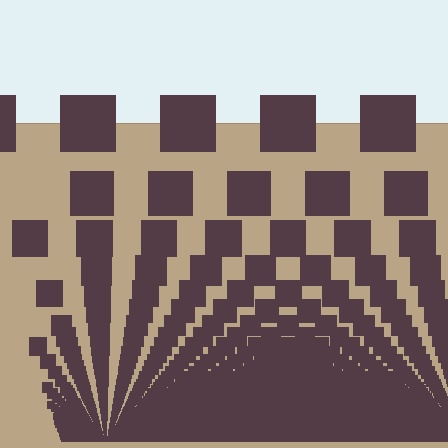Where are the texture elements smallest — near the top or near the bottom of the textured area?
Near the bottom.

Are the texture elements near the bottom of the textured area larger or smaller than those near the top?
Smaller. The gradient is inverted — elements near the bottom are smaller and denser.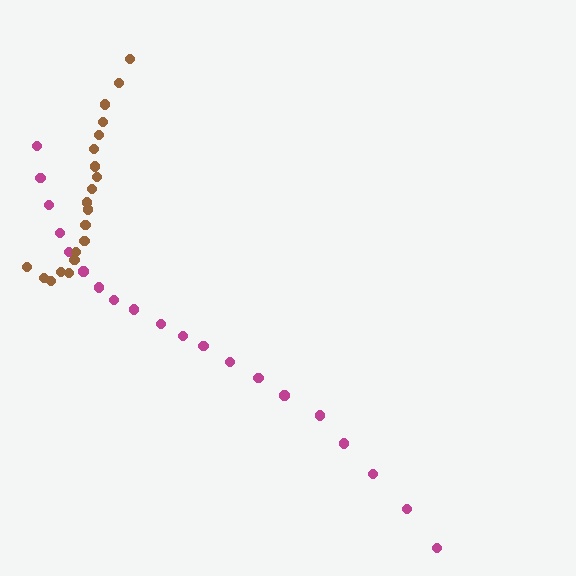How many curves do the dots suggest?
There are 2 distinct paths.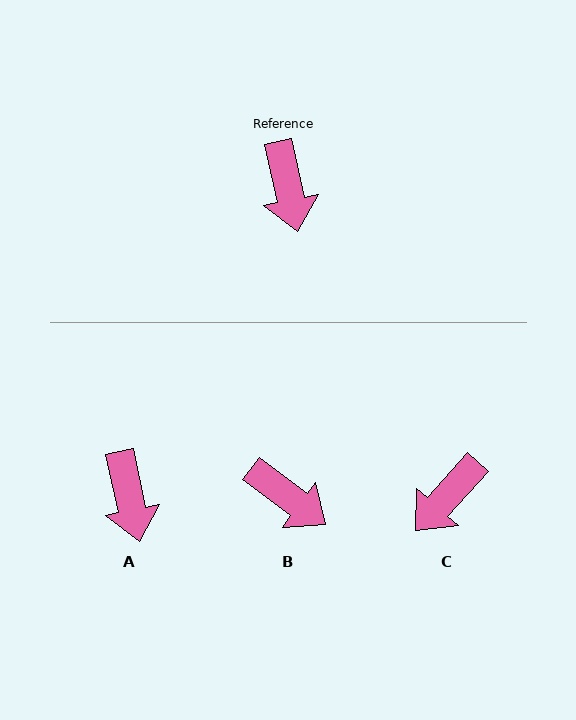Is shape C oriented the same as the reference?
No, it is off by about 54 degrees.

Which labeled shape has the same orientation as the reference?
A.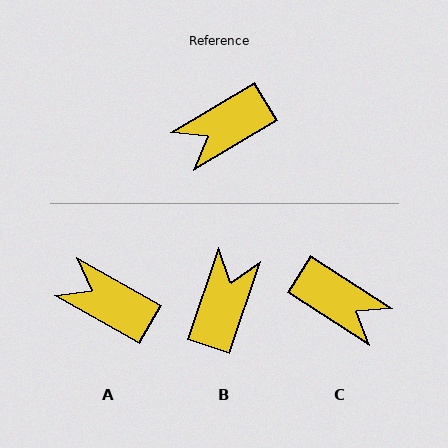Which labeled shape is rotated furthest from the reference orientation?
B, about 140 degrees away.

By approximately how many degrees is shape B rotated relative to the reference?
Approximately 140 degrees clockwise.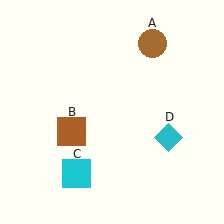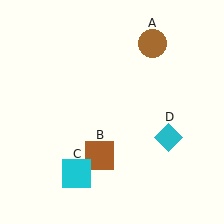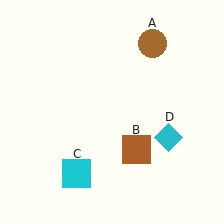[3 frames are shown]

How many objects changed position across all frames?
1 object changed position: brown square (object B).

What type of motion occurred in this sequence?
The brown square (object B) rotated counterclockwise around the center of the scene.